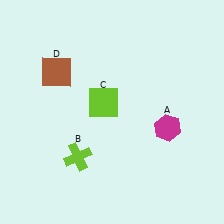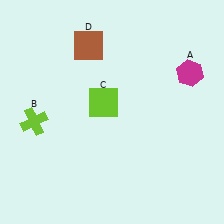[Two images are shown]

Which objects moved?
The objects that moved are: the magenta hexagon (A), the lime cross (B), the brown square (D).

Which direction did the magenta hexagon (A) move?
The magenta hexagon (A) moved up.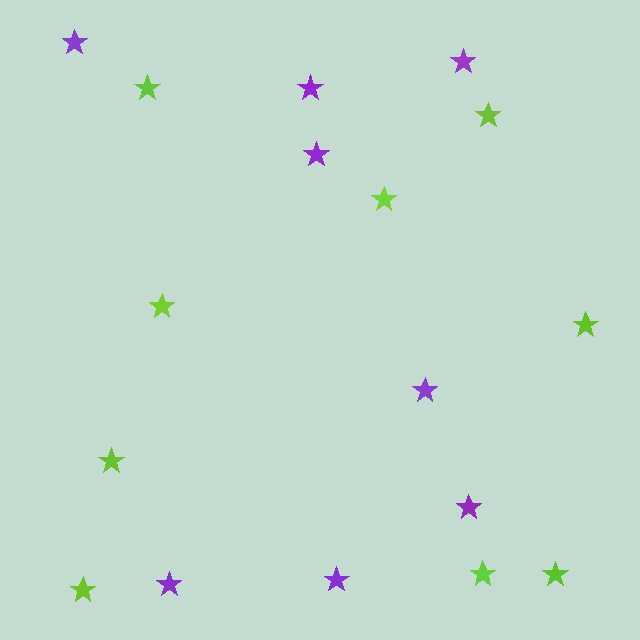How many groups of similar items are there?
There are 2 groups: one group of lime stars (9) and one group of purple stars (8).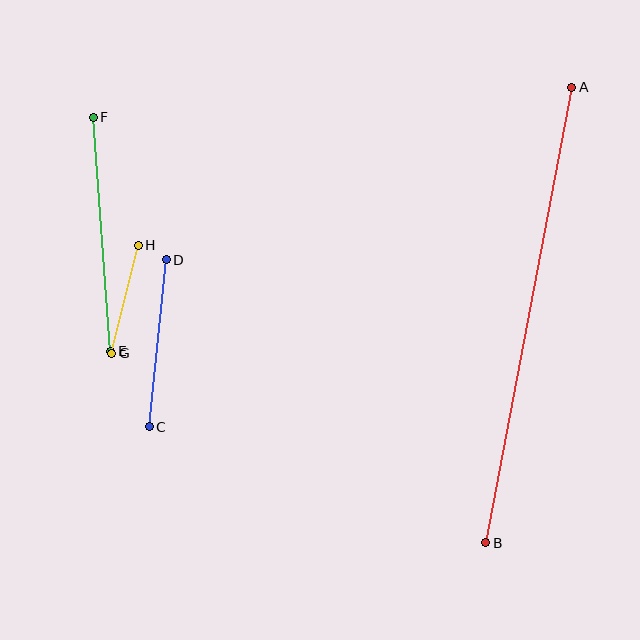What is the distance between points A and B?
The distance is approximately 463 pixels.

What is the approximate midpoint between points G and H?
The midpoint is at approximately (125, 299) pixels.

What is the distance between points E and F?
The distance is approximately 235 pixels.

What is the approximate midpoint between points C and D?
The midpoint is at approximately (158, 343) pixels.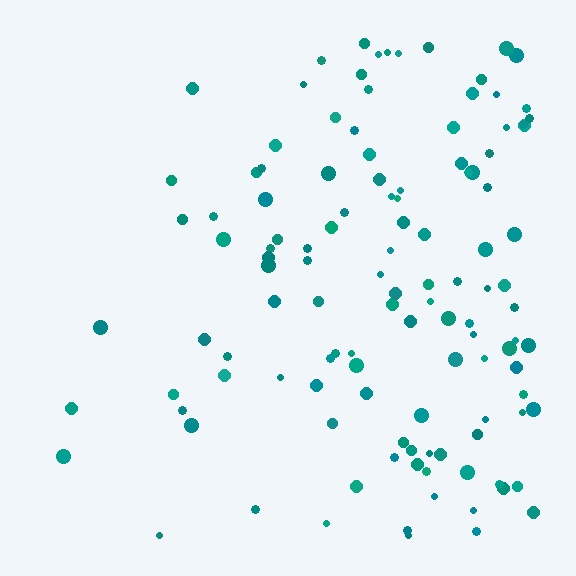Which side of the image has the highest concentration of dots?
The right.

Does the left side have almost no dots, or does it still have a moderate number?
Still a moderate number, just noticeably fewer than the right.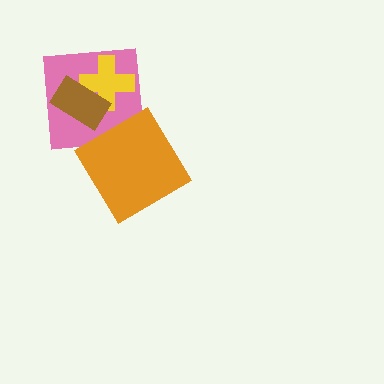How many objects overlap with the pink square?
3 objects overlap with the pink square.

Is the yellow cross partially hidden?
Yes, it is partially covered by another shape.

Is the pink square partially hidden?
Yes, it is partially covered by another shape.